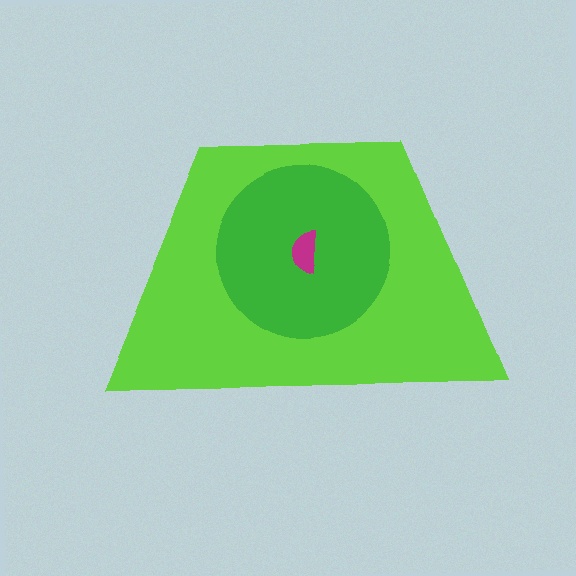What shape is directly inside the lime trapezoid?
The green circle.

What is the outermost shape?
The lime trapezoid.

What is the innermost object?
The magenta semicircle.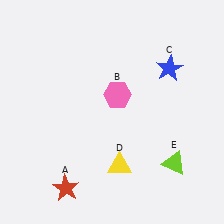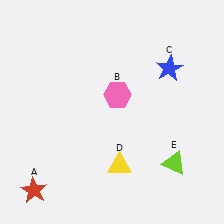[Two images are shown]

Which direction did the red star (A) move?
The red star (A) moved left.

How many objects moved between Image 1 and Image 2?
1 object moved between the two images.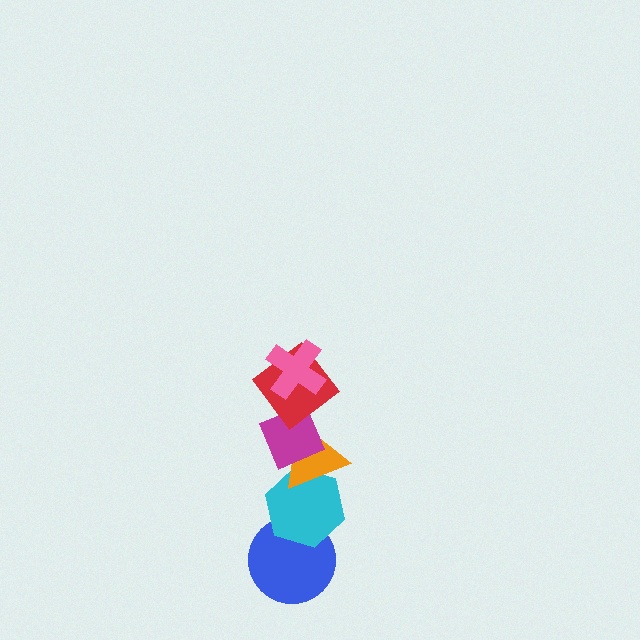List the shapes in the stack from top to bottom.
From top to bottom: the pink cross, the red diamond, the magenta diamond, the orange triangle, the cyan hexagon, the blue circle.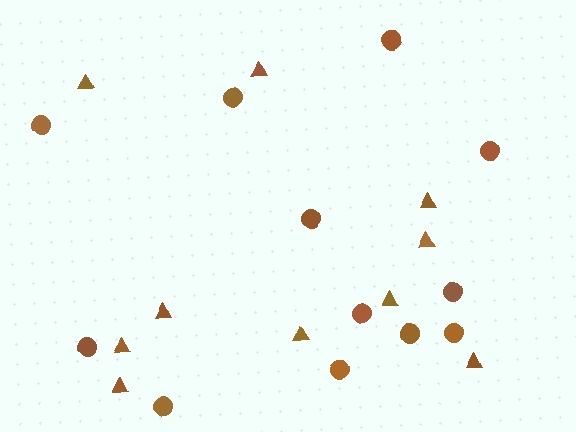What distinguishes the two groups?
There are 2 groups: one group of circles (12) and one group of triangles (10).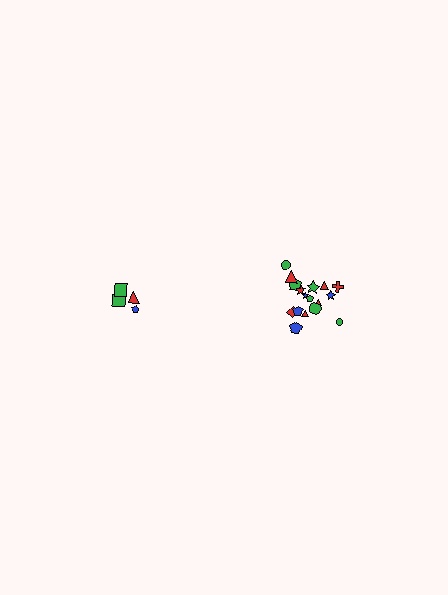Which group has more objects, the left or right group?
The right group.